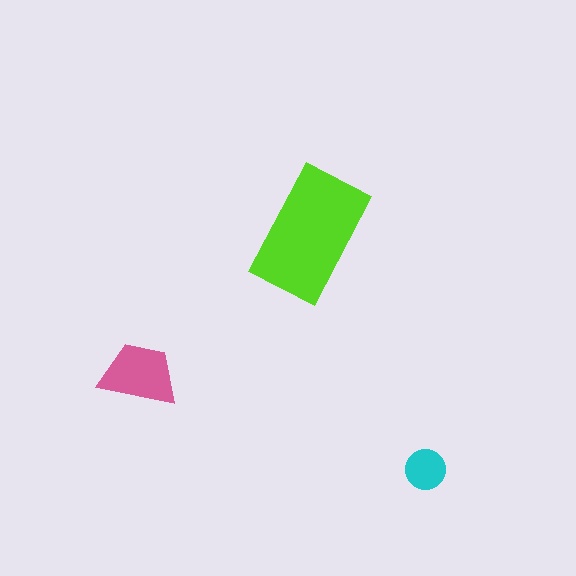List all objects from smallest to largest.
The cyan circle, the pink trapezoid, the lime rectangle.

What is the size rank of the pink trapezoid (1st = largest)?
2nd.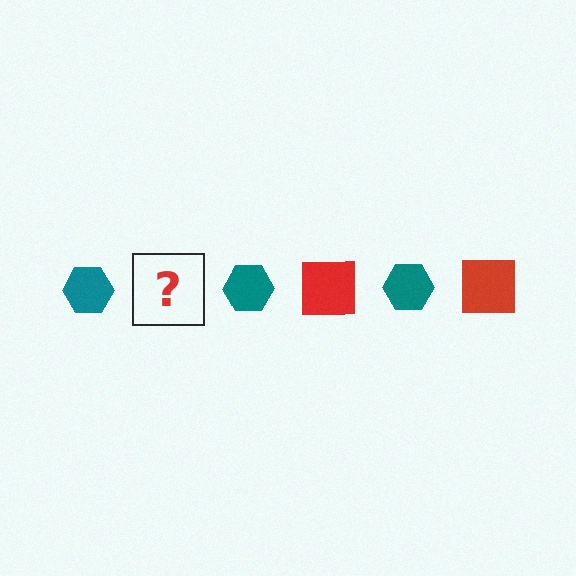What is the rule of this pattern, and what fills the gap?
The rule is that the pattern alternates between teal hexagon and red square. The gap should be filled with a red square.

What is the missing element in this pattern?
The missing element is a red square.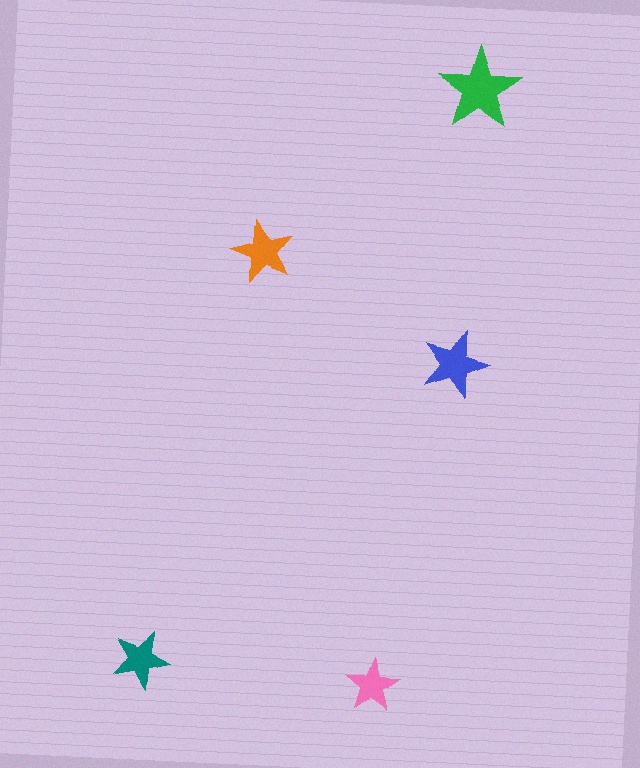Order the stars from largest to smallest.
the green one, the blue one, the orange one, the teal one, the pink one.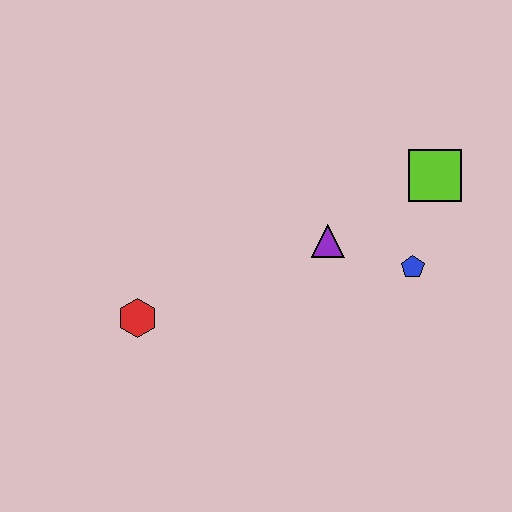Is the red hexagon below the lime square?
Yes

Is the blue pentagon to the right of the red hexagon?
Yes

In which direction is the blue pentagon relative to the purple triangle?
The blue pentagon is to the right of the purple triangle.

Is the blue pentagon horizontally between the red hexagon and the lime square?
Yes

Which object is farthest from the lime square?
The red hexagon is farthest from the lime square.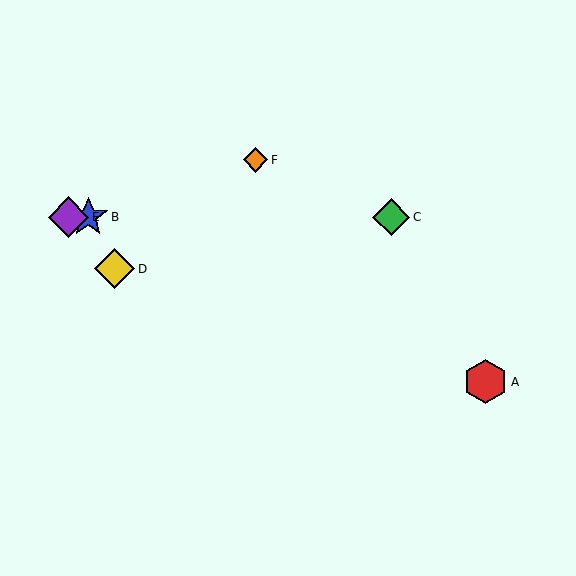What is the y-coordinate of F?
Object F is at y≈160.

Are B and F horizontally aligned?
No, B is at y≈217 and F is at y≈160.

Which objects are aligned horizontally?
Objects B, C, E are aligned horizontally.